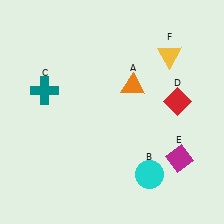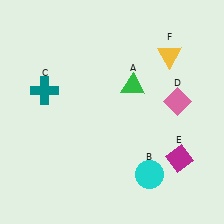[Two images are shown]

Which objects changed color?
A changed from orange to green. D changed from red to pink.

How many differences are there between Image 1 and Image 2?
There are 2 differences between the two images.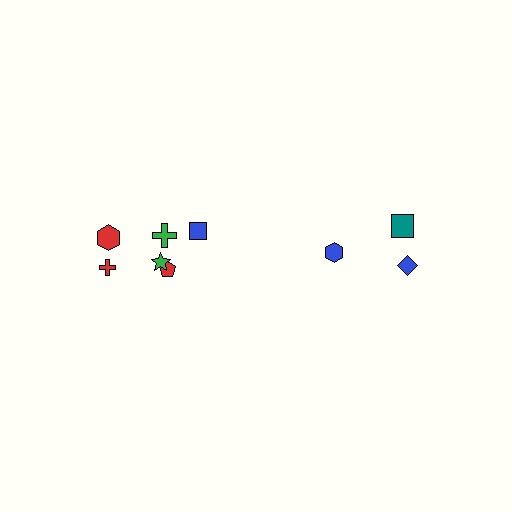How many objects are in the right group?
There are 3 objects.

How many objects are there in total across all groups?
There are 9 objects.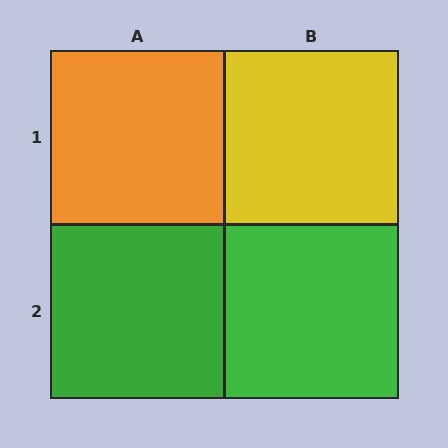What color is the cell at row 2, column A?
Green.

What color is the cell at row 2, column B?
Green.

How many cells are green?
2 cells are green.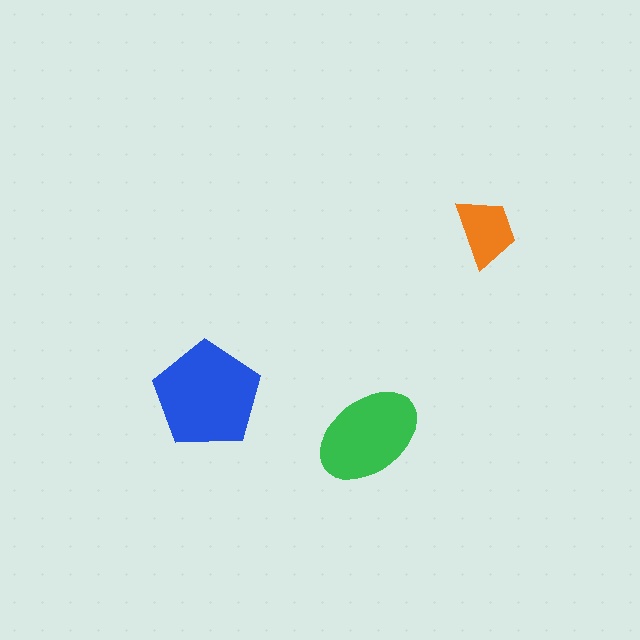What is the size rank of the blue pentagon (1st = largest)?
1st.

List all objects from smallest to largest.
The orange trapezoid, the green ellipse, the blue pentagon.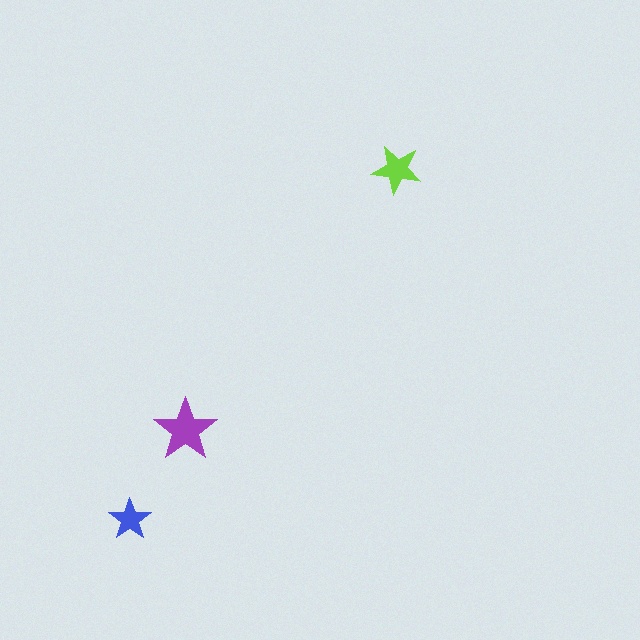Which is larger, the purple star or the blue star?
The purple one.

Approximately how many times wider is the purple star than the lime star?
About 1.5 times wider.